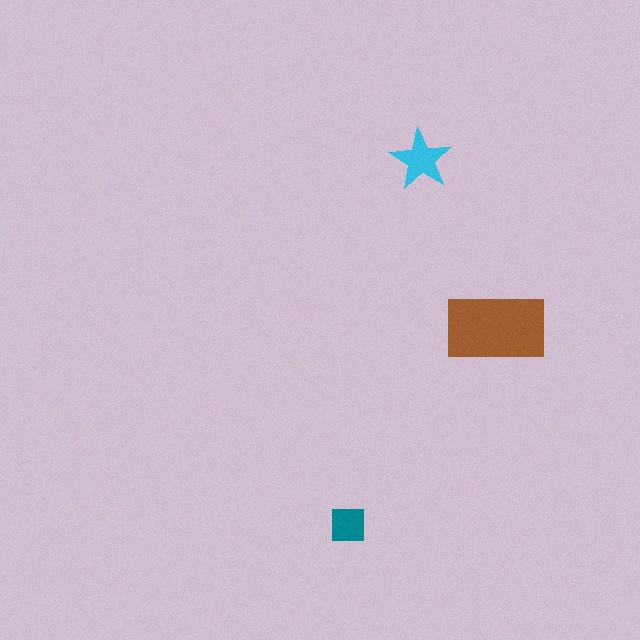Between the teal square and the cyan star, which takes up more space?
The cyan star.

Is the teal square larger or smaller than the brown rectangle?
Smaller.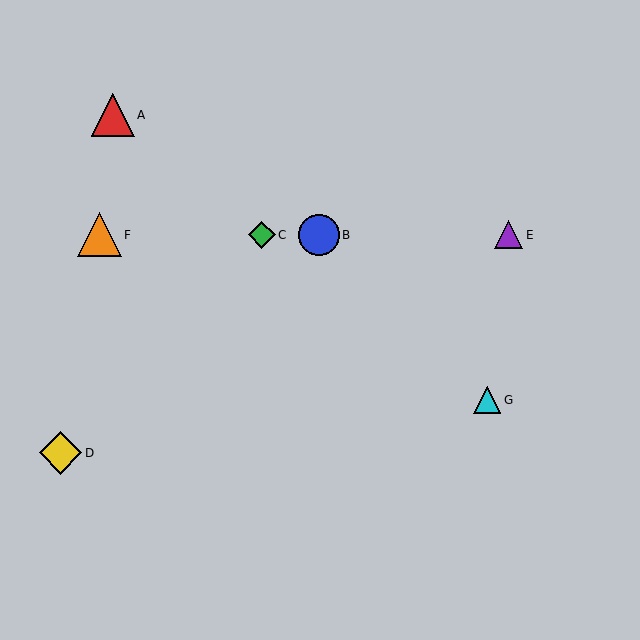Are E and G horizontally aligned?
No, E is at y≈235 and G is at y≈400.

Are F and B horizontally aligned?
Yes, both are at y≈235.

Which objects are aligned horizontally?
Objects B, C, E, F are aligned horizontally.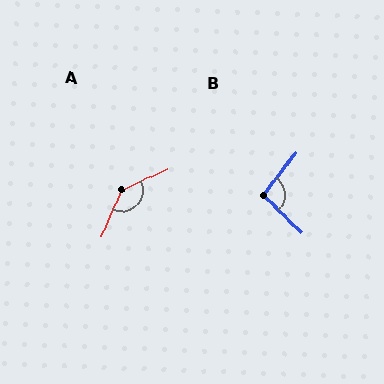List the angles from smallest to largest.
B (97°), A (138°).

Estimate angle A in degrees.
Approximately 138 degrees.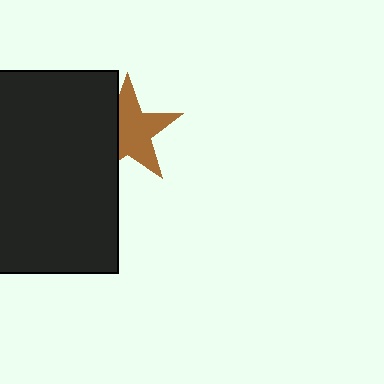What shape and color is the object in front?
The object in front is a black rectangle.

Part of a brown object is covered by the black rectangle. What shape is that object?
It is a star.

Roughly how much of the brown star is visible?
Most of it is visible (roughly 65%).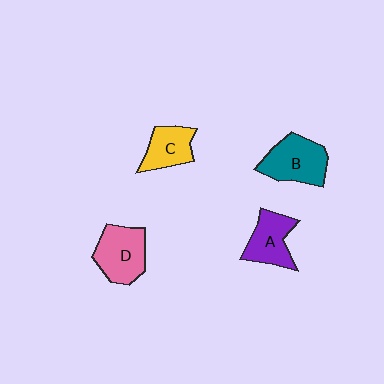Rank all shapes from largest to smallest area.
From largest to smallest: B (teal), D (pink), A (purple), C (yellow).